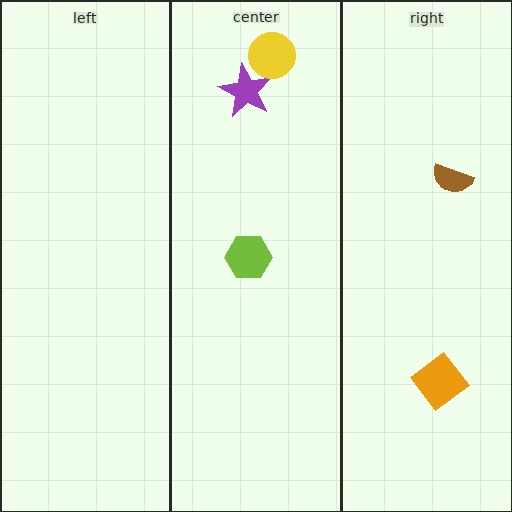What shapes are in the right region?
The orange diamond, the brown semicircle.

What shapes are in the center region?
The purple star, the yellow circle, the lime hexagon.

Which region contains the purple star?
The center region.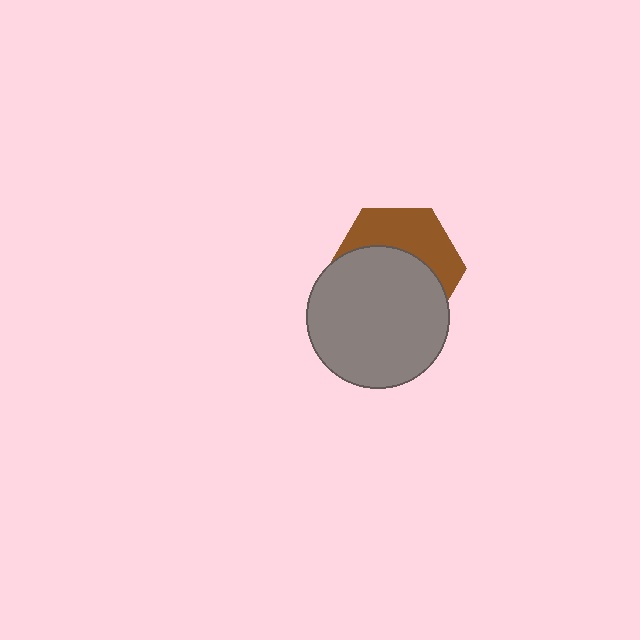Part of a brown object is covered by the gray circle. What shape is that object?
It is a hexagon.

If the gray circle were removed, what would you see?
You would see the complete brown hexagon.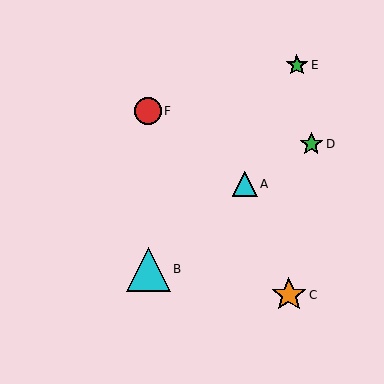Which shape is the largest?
The cyan triangle (labeled B) is the largest.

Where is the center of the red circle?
The center of the red circle is at (148, 111).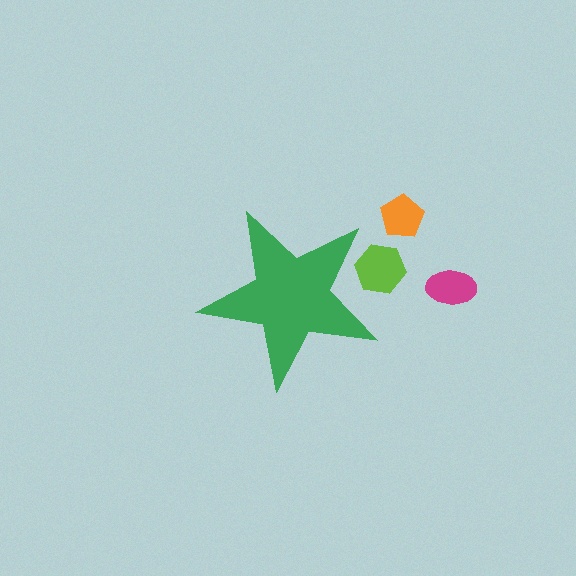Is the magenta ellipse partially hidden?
No, the magenta ellipse is fully visible.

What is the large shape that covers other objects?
A green star.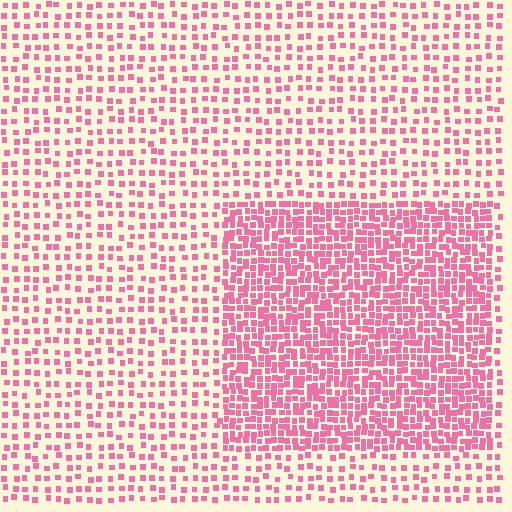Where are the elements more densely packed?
The elements are more densely packed inside the rectangle boundary.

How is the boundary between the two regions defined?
The boundary is defined by a change in element density (approximately 2.3x ratio). All elements are the same color, size, and shape.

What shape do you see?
I see a rectangle.